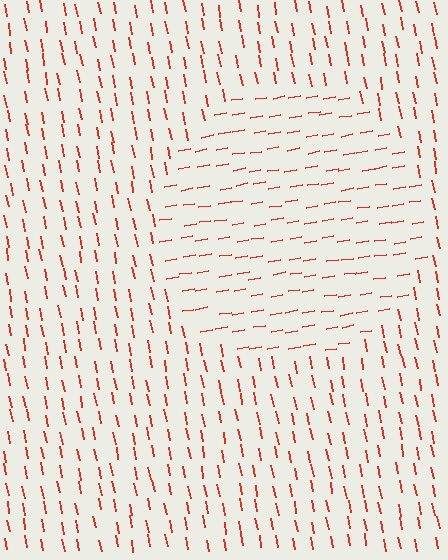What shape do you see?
I see a circle.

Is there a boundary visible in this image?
Yes, there is a texture boundary formed by a change in line orientation.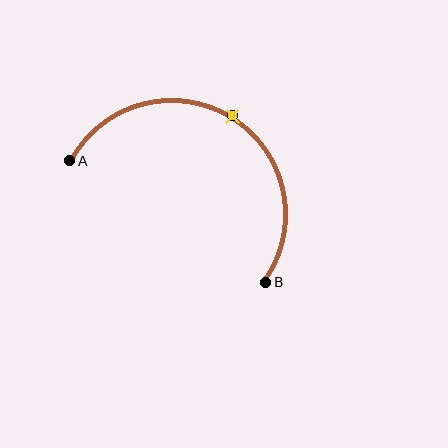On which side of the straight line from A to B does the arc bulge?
The arc bulges above the straight line connecting A and B.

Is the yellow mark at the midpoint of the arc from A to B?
Yes. The yellow mark lies on the arc at equal arc-length from both A and B — it is the arc midpoint.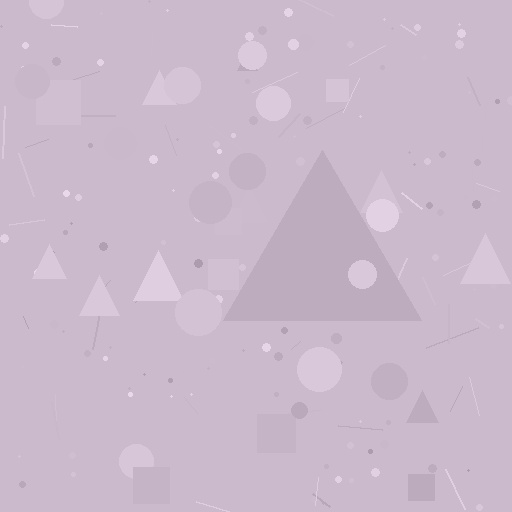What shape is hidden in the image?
A triangle is hidden in the image.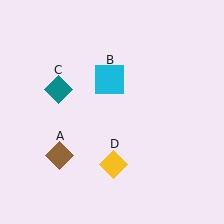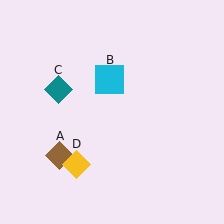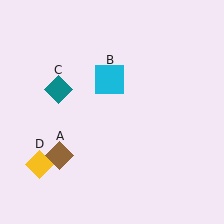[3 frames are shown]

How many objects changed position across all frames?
1 object changed position: yellow diamond (object D).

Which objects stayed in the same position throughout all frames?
Brown diamond (object A) and cyan square (object B) and teal diamond (object C) remained stationary.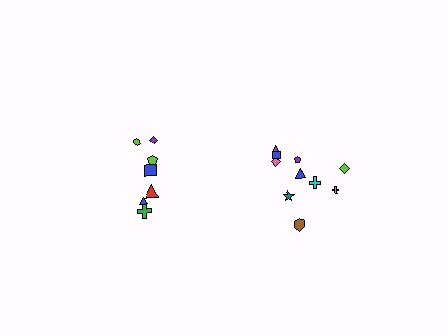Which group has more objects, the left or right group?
The right group.